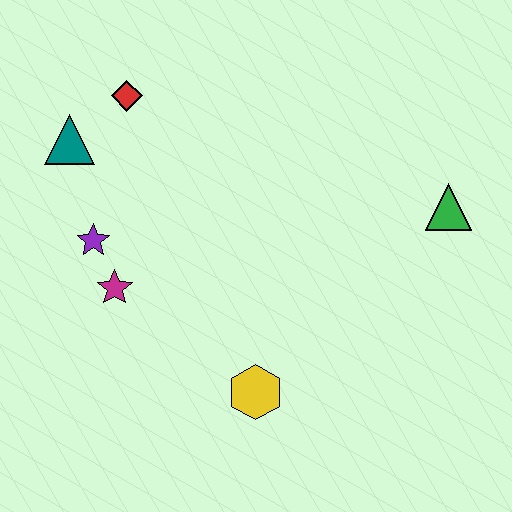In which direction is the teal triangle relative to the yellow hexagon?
The teal triangle is above the yellow hexagon.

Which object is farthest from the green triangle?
The teal triangle is farthest from the green triangle.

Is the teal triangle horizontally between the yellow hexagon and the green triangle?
No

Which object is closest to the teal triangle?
The red diamond is closest to the teal triangle.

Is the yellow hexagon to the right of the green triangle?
No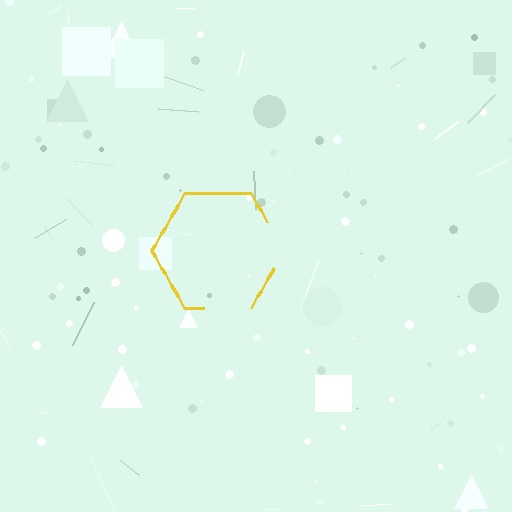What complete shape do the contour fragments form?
The contour fragments form a hexagon.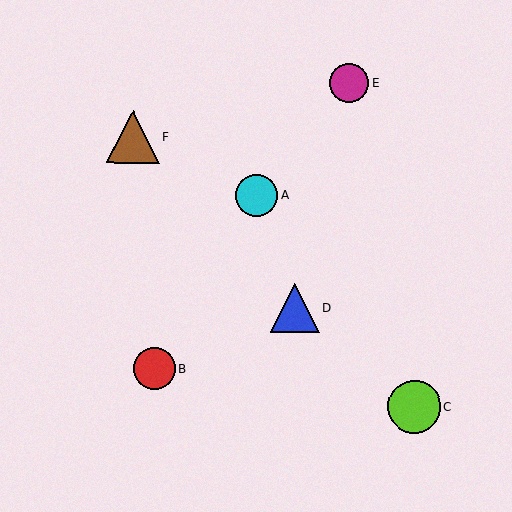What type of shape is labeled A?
Shape A is a cyan circle.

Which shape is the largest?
The lime circle (labeled C) is the largest.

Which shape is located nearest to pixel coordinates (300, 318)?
The blue triangle (labeled D) at (295, 308) is nearest to that location.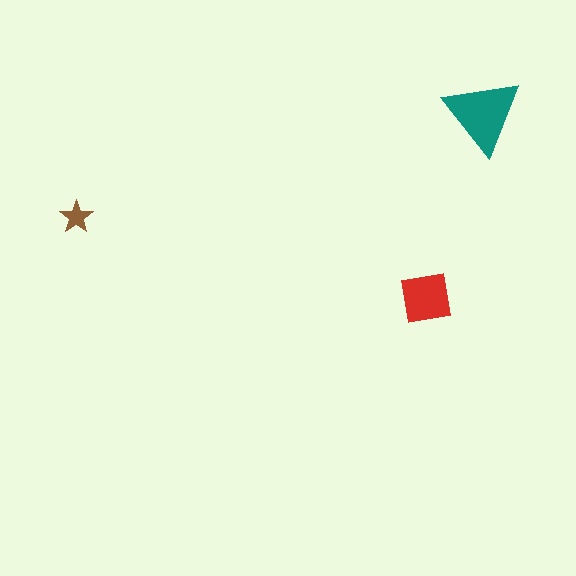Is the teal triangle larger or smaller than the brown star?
Larger.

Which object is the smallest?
The brown star.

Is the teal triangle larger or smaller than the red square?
Larger.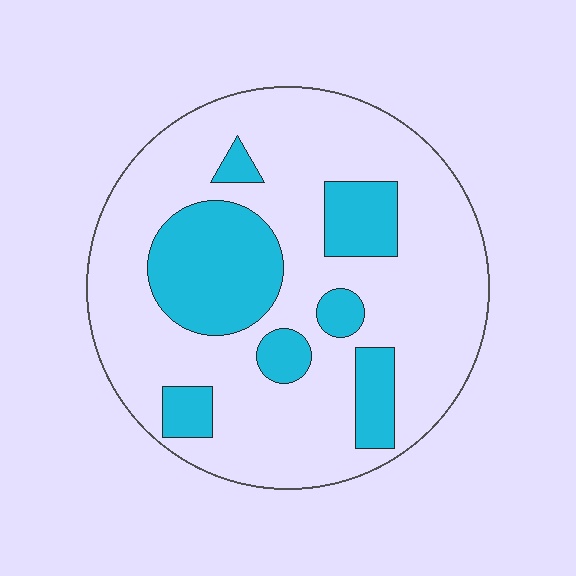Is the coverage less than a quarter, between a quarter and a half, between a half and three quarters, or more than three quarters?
Between a quarter and a half.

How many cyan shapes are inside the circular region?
7.